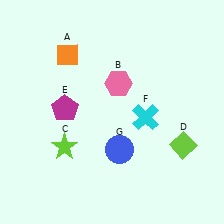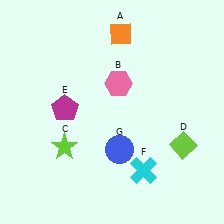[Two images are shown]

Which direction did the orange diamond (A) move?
The orange diamond (A) moved right.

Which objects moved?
The objects that moved are: the orange diamond (A), the cyan cross (F).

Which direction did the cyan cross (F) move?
The cyan cross (F) moved down.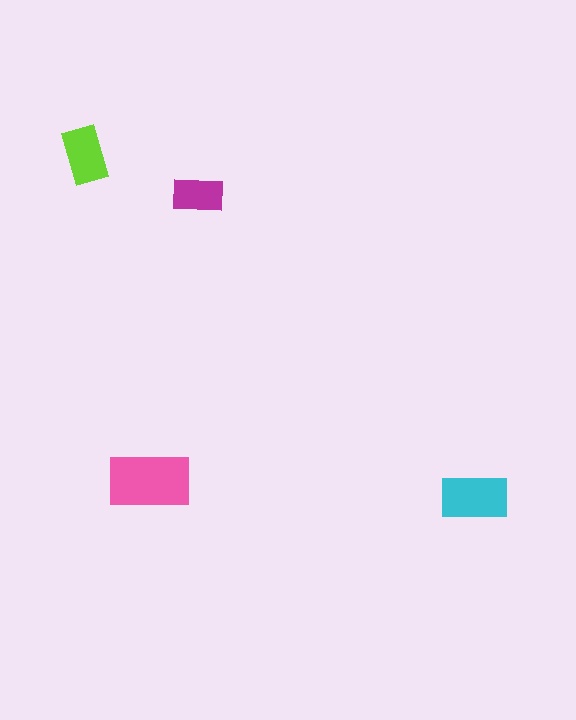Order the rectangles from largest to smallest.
the pink one, the cyan one, the lime one, the magenta one.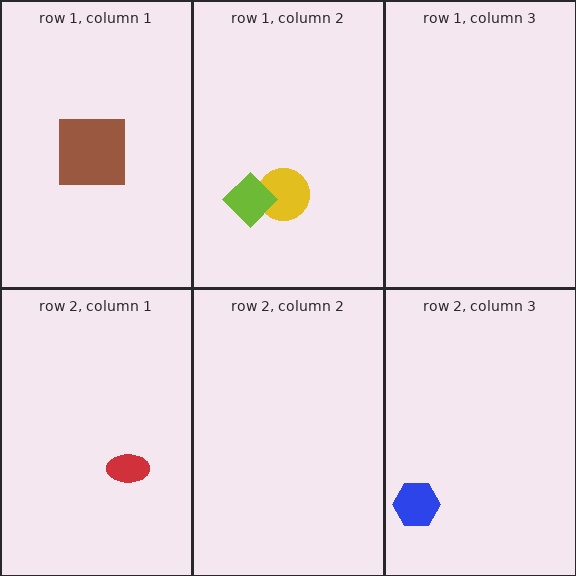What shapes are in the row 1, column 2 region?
The yellow circle, the lime diamond.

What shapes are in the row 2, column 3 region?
The blue hexagon.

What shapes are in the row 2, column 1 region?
The red ellipse.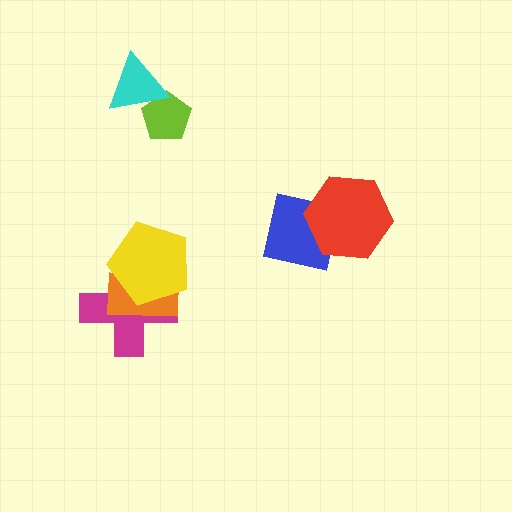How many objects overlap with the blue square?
1 object overlaps with the blue square.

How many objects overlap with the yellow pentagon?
2 objects overlap with the yellow pentagon.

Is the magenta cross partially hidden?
Yes, it is partially covered by another shape.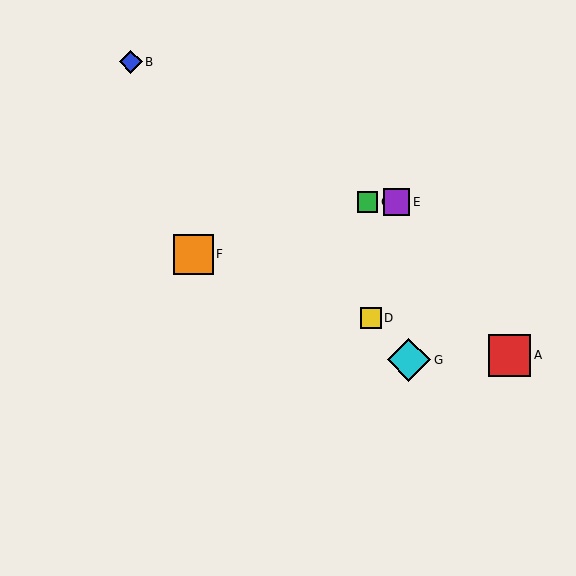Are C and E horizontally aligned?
Yes, both are at y≈202.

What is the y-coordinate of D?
Object D is at y≈318.